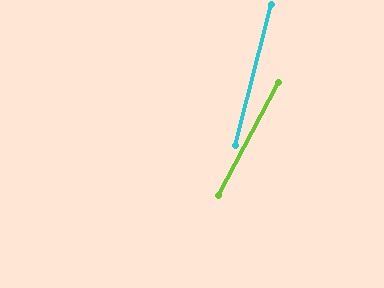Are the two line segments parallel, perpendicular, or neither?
Neither parallel nor perpendicular — they differ by about 14°.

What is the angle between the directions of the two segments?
Approximately 14 degrees.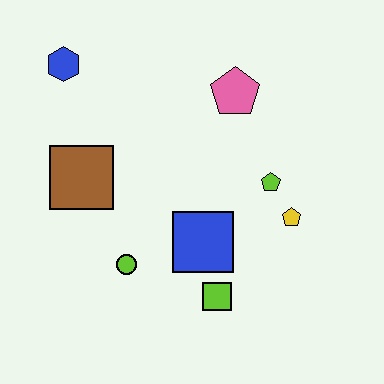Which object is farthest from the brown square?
The yellow pentagon is farthest from the brown square.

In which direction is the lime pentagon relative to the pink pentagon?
The lime pentagon is below the pink pentagon.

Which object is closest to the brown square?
The lime circle is closest to the brown square.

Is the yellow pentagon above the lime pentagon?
No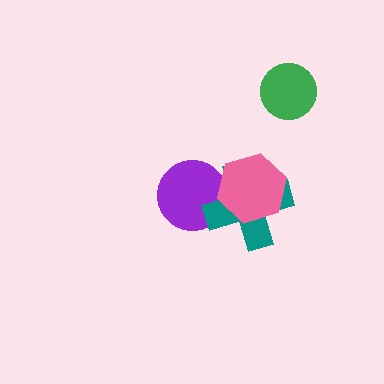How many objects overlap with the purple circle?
2 objects overlap with the purple circle.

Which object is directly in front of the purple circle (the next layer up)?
The teal cross is directly in front of the purple circle.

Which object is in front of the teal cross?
The pink hexagon is in front of the teal cross.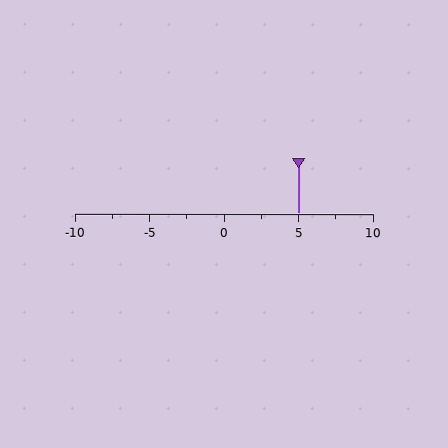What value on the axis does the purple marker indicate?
The marker indicates approximately 5.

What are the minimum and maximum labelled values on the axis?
The axis runs from -10 to 10.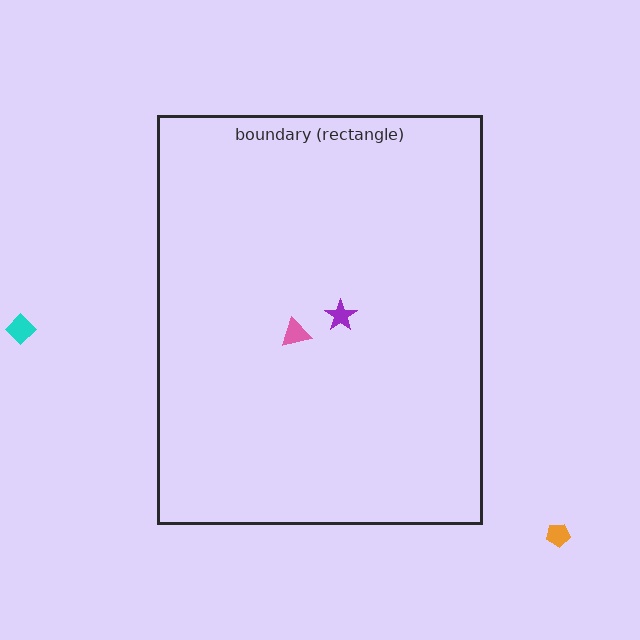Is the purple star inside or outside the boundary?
Inside.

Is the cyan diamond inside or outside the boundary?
Outside.